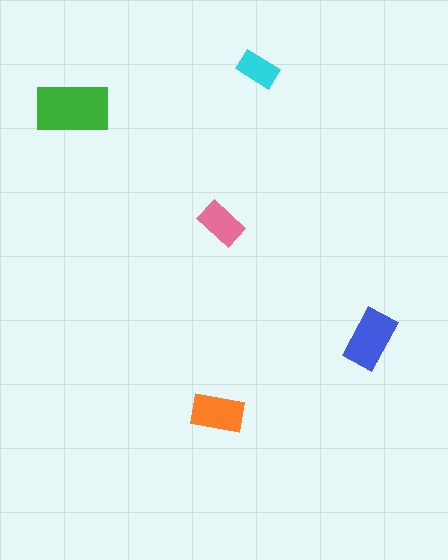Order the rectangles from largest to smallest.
the green one, the blue one, the orange one, the pink one, the cyan one.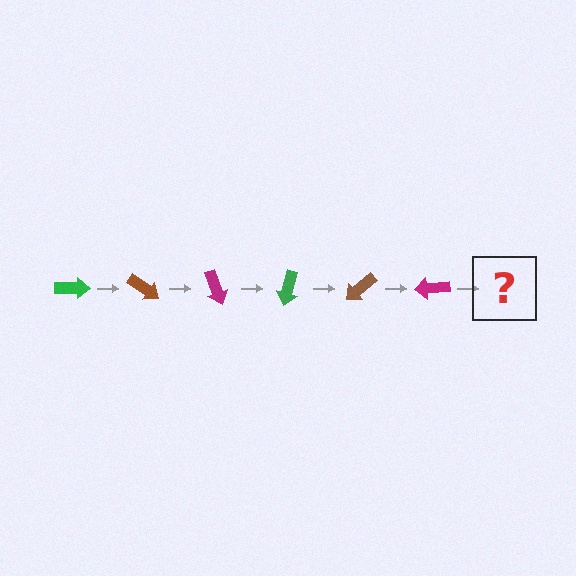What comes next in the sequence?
The next element should be a green arrow, rotated 210 degrees from the start.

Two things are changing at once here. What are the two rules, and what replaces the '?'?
The two rules are that it rotates 35 degrees each step and the color cycles through green, brown, and magenta. The '?' should be a green arrow, rotated 210 degrees from the start.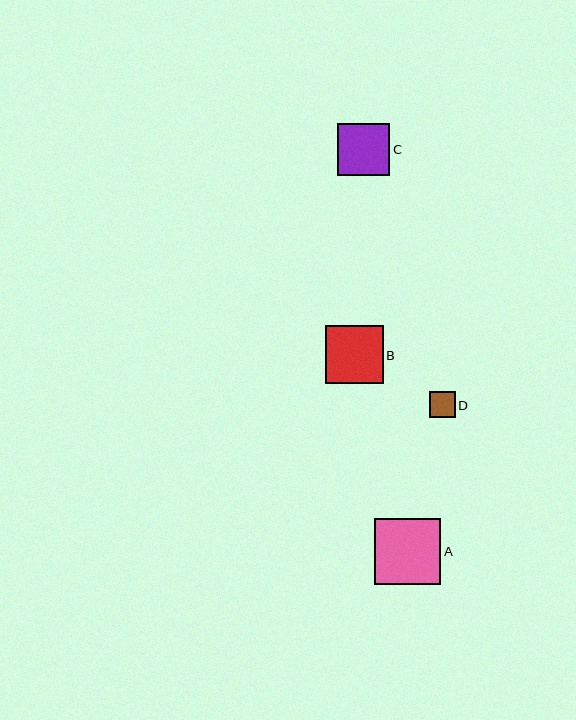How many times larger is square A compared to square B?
Square A is approximately 1.1 times the size of square B.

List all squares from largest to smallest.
From largest to smallest: A, B, C, D.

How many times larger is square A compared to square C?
Square A is approximately 1.3 times the size of square C.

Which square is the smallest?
Square D is the smallest with a size of approximately 26 pixels.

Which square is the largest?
Square A is the largest with a size of approximately 66 pixels.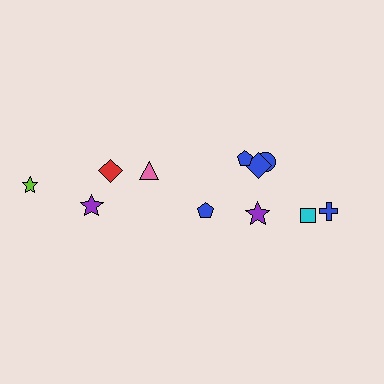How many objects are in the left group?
There are 4 objects.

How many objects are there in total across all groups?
There are 11 objects.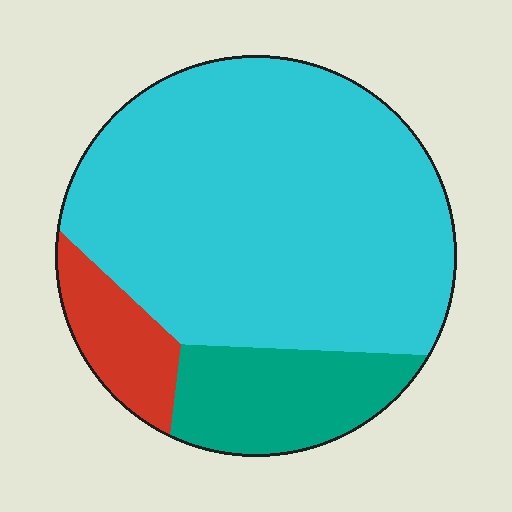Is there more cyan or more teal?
Cyan.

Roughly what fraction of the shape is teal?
Teal covers 17% of the shape.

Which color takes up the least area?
Red, at roughly 10%.